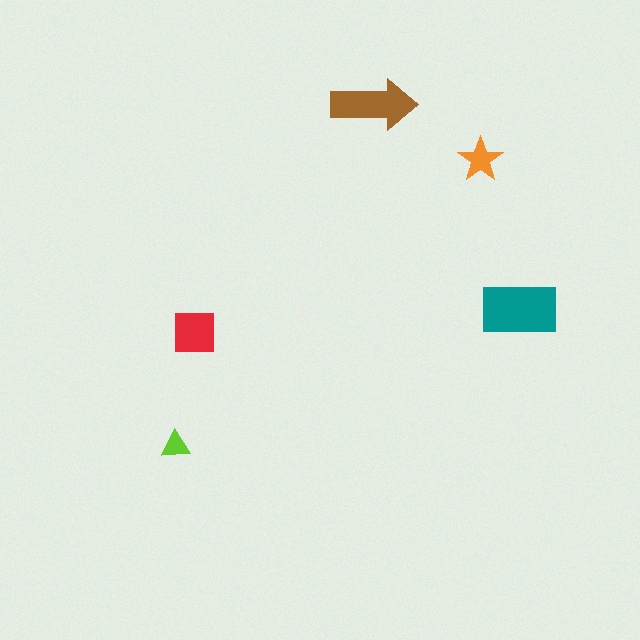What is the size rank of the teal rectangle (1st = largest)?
1st.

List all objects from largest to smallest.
The teal rectangle, the brown arrow, the red square, the orange star, the lime triangle.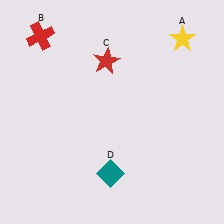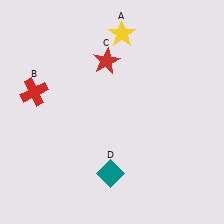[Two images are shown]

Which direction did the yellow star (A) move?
The yellow star (A) moved left.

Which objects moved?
The objects that moved are: the yellow star (A), the red cross (B).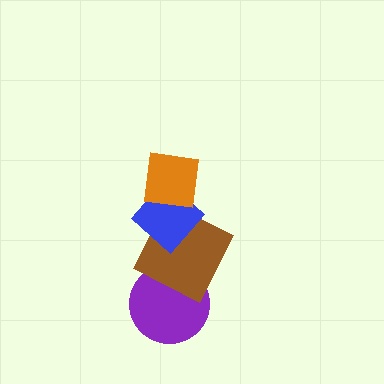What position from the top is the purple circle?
The purple circle is 4th from the top.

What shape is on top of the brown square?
The blue diamond is on top of the brown square.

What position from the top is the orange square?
The orange square is 1st from the top.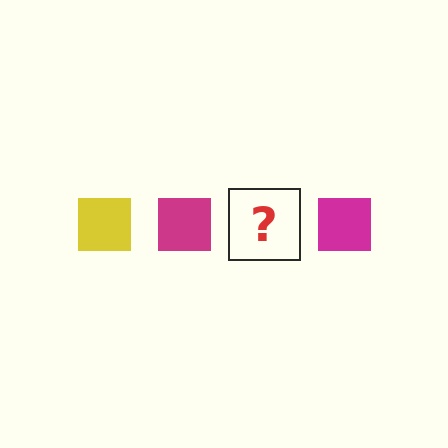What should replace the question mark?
The question mark should be replaced with a yellow square.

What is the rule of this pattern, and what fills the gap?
The rule is that the pattern cycles through yellow, magenta squares. The gap should be filled with a yellow square.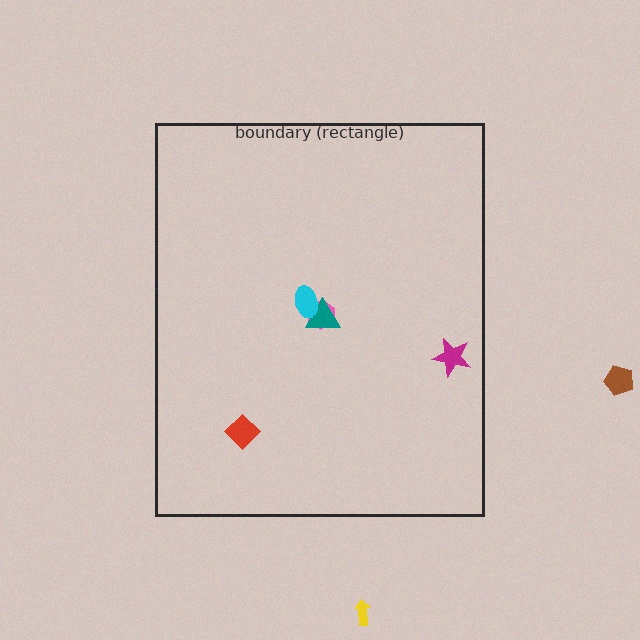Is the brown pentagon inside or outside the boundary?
Outside.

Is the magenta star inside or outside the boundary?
Inside.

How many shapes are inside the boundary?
5 inside, 2 outside.